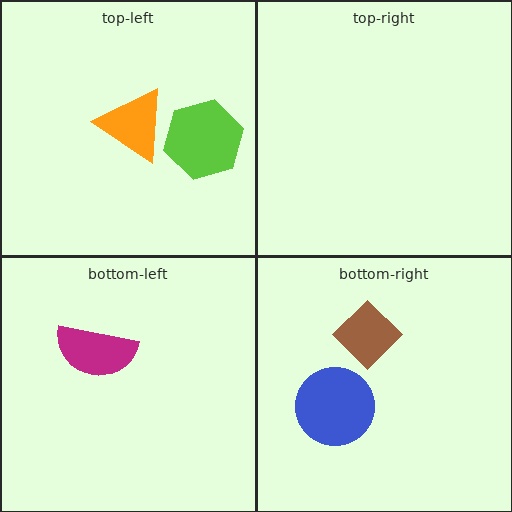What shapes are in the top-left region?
The lime hexagon, the orange triangle.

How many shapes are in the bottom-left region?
1.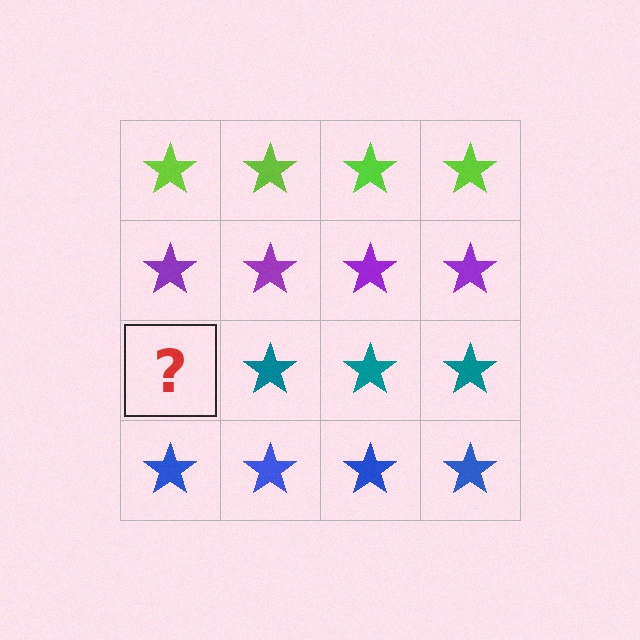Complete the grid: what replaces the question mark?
The question mark should be replaced with a teal star.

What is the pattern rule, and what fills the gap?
The rule is that each row has a consistent color. The gap should be filled with a teal star.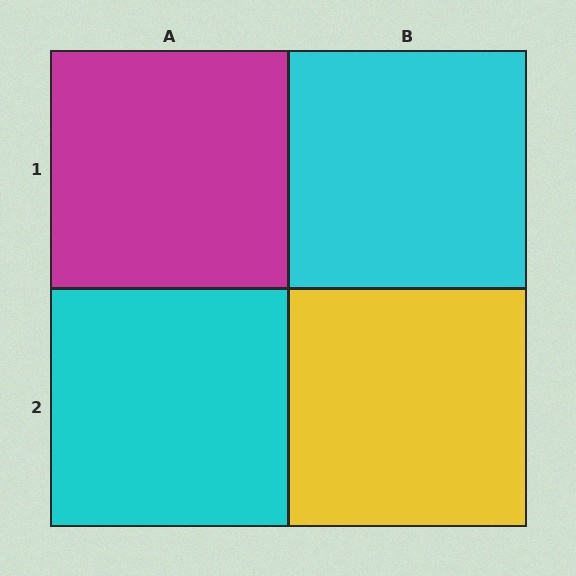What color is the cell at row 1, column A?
Magenta.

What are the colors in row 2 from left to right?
Cyan, yellow.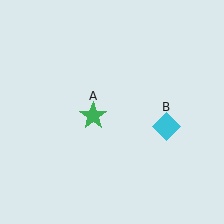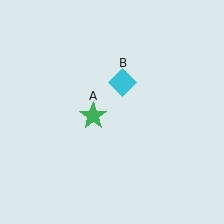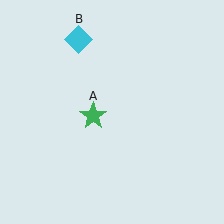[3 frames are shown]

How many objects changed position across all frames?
1 object changed position: cyan diamond (object B).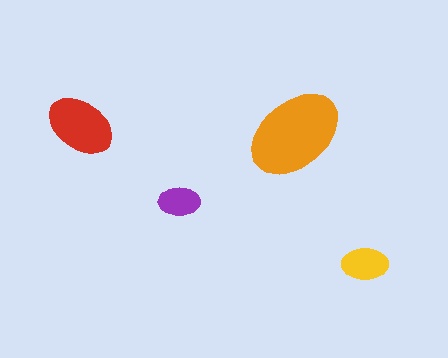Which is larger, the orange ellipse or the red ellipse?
The orange one.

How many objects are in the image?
There are 4 objects in the image.